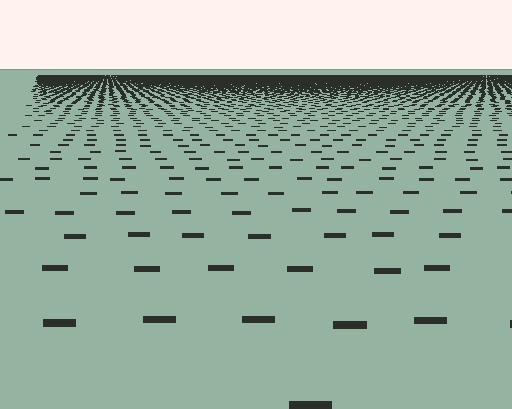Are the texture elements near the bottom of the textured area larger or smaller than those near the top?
Larger. Near the bottom, elements are closer to the viewer and appear at a bigger on-screen size.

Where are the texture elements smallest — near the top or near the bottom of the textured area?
Near the top.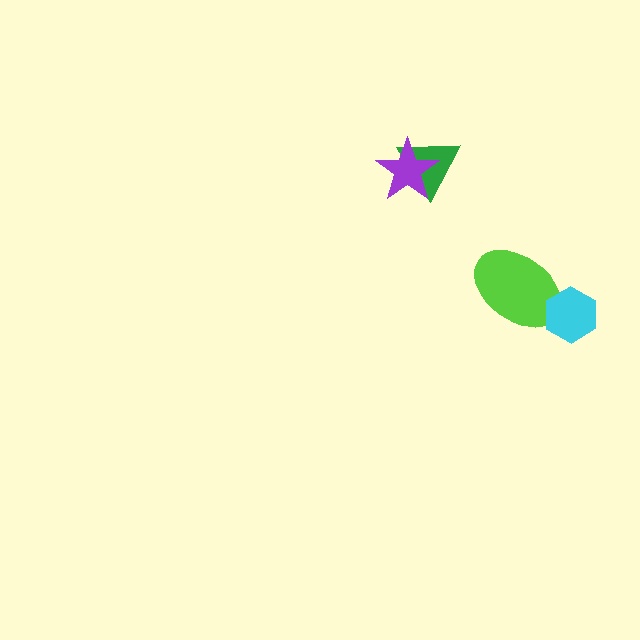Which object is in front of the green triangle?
The purple star is in front of the green triangle.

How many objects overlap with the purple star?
1 object overlaps with the purple star.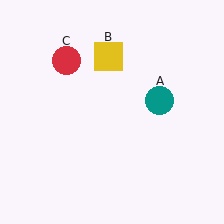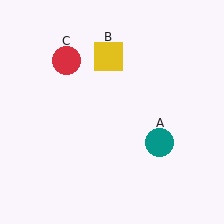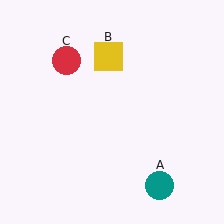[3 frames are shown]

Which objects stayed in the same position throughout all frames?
Yellow square (object B) and red circle (object C) remained stationary.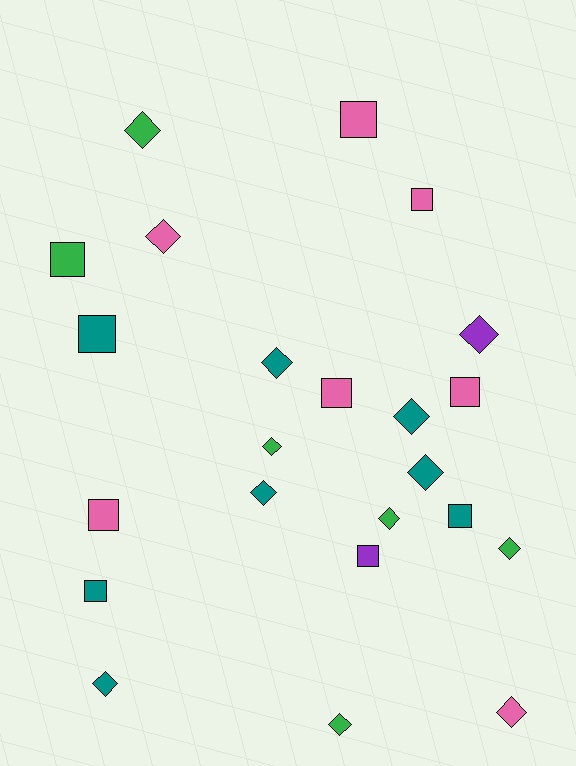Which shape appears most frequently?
Diamond, with 13 objects.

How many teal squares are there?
There are 3 teal squares.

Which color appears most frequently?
Teal, with 8 objects.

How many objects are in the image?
There are 23 objects.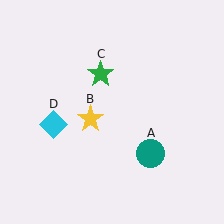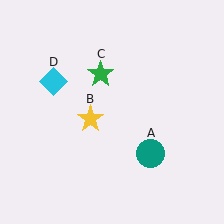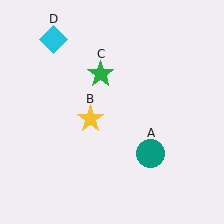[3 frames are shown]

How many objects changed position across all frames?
1 object changed position: cyan diamond (object D).